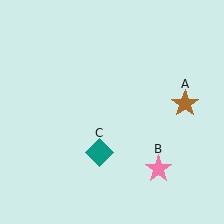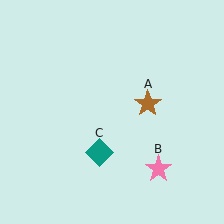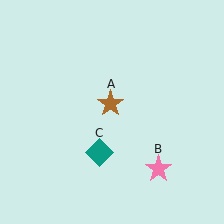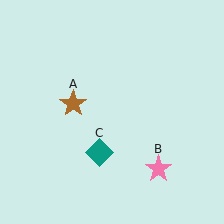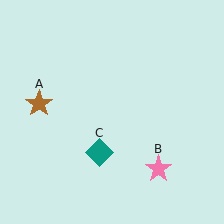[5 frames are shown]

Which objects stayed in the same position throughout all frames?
Pink star (object B) and teal diamond (object C) remained stationary.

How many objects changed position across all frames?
1 object changed position: brown star (object A).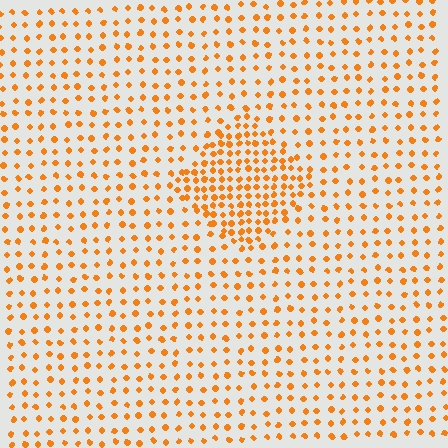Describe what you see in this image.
The image contains small orange elements arranged at two different densities. A diamond-shaped region is visible where the elements are more densely packed than the surrounding area.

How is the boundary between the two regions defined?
The boundary is defined by a change in element density (approximately 2.1x ratio). All elements are the same color, size, and shape.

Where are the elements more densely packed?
The elements are more densely packed inside the diamond boundary.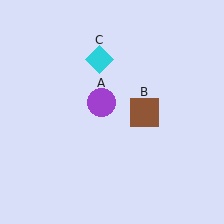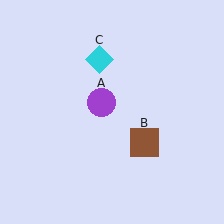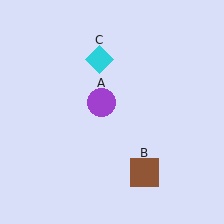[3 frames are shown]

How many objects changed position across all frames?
1 object changed position: brown square (object B).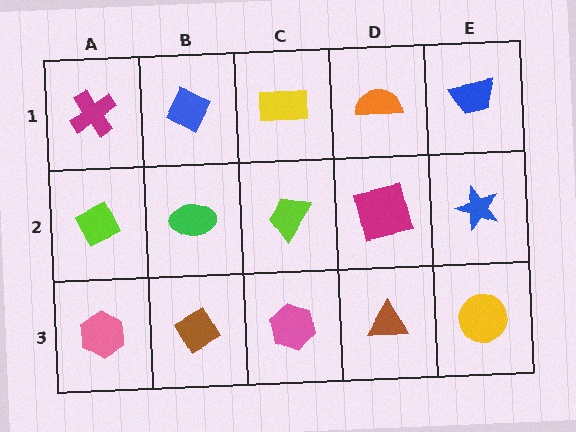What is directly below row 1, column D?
A magenta square.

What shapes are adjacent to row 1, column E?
A blue star (row 2, column E), an orange semicircle (row 1, column D).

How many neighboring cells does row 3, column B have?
3.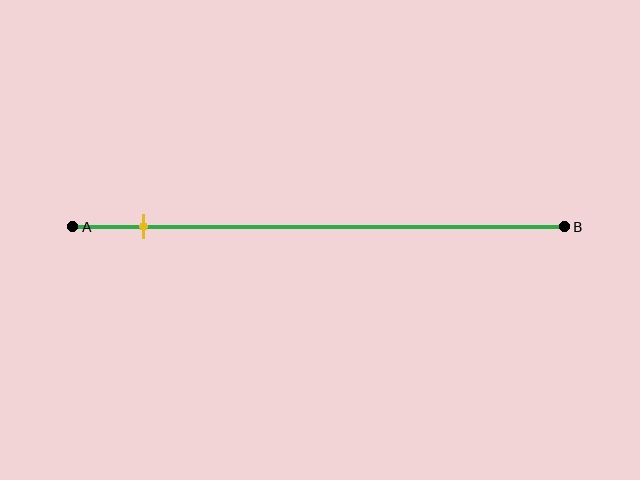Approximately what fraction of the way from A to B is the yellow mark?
The yellow mark is approximately 15% of the way from A to B.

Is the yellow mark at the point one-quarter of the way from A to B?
No, the mark is at about 15% from A, not at the 25% one-quarter point.